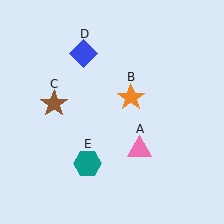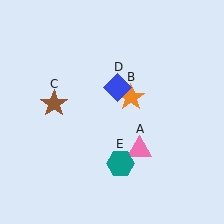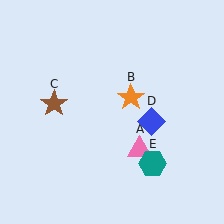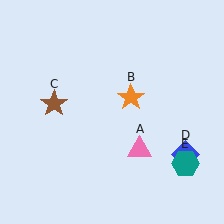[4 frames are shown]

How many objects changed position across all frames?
2 objects changed position: blue diamond (object D), teal hexagon (object E).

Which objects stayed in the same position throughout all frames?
Pink triangle (object A) and orange star (object B) and brown star (object C) remained stationary.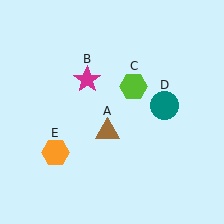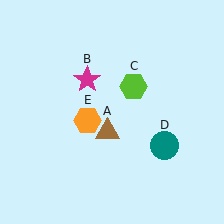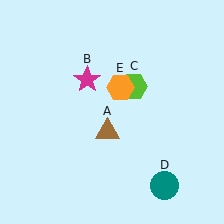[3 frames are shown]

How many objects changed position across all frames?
2 objects changed position: teal circle (object D), orange hexagon (object E).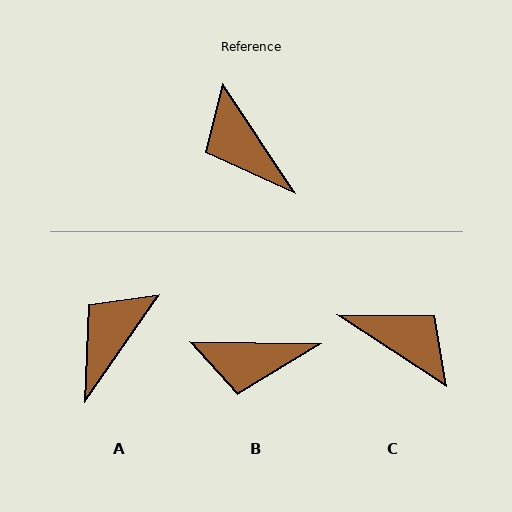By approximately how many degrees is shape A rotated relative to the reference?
Approximately 68 degrees clockwise.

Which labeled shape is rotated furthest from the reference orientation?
C, about 157 degrees away.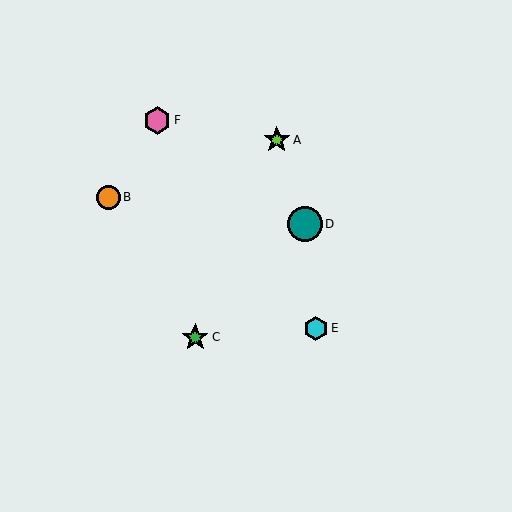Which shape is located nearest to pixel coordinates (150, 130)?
The pink hexagon (labeled F) at (157, 120) is nearest to that location.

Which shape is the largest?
The teal circle (labeled D) is the largest.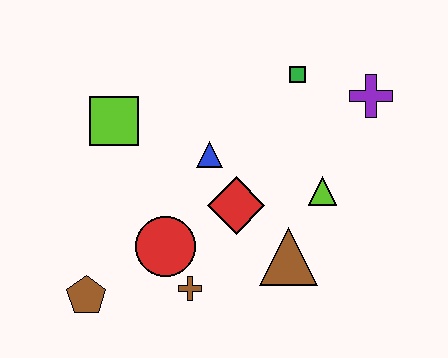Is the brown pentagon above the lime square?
No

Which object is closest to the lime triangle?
The brown triangle is closest to the lime triangle.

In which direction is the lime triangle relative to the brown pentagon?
The lime triangle is to the right of the brown pentagon.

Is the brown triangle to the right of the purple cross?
No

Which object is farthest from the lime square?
The purple cross is farthest from the lime square.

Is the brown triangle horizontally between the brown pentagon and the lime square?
No